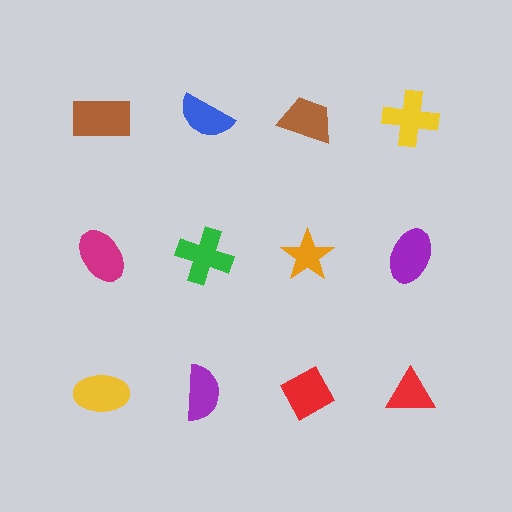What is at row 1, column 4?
A yellow cross.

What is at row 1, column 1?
A brown rectangle.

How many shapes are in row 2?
4 shapes.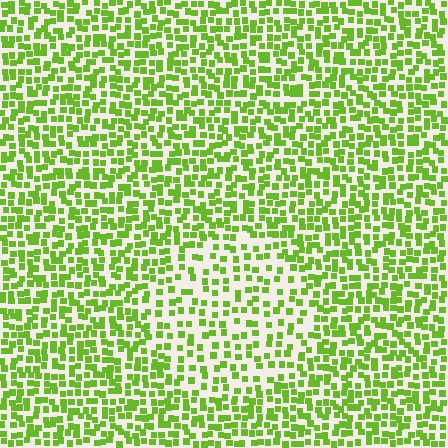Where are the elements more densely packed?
The elements are more densely packed outside the circle boundary.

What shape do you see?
I see a circle.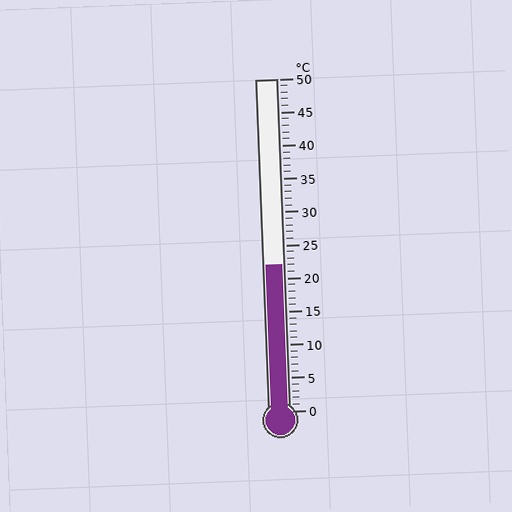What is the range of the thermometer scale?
The thermometer scale ranges from 0°C to 50°C.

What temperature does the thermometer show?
The thermometer shows approximately 22°C.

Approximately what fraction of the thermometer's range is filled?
The thermometer is filled to approximately 45% of its range.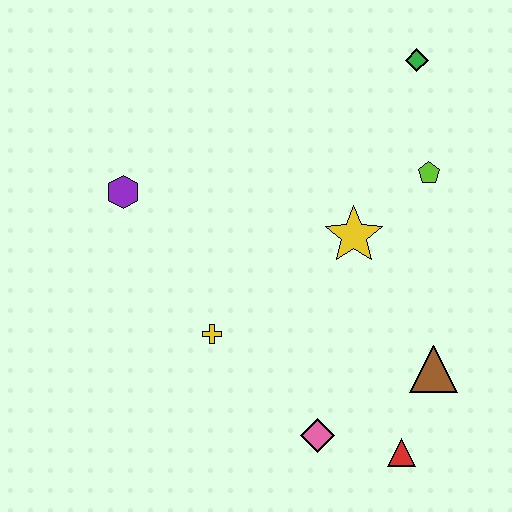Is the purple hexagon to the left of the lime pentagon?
Yes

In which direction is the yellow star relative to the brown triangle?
The yellow star is above the brown triangle.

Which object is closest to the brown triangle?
The red triangle is closest to the brown triangle.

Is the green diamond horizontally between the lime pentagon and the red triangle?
Yes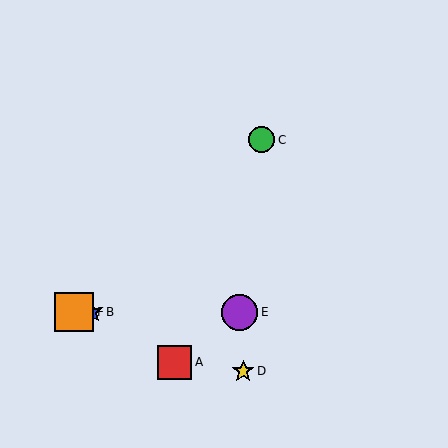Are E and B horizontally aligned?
Yes, both are at y≈312.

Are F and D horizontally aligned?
No, F is at y≈312 and D is at y≈371.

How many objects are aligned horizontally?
3 objects (B, E, F) are aligned horizontally.